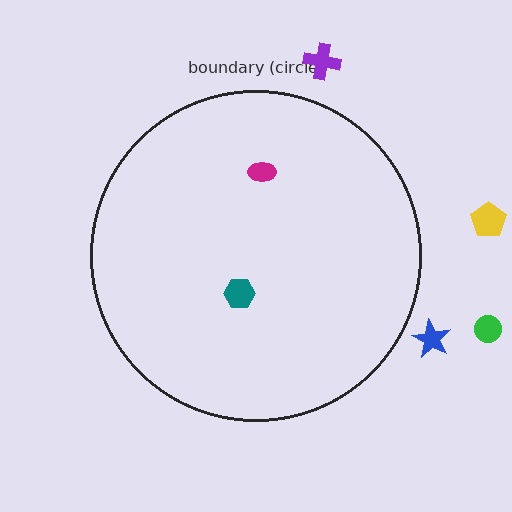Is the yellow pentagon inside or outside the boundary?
Outside.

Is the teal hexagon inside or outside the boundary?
Inside.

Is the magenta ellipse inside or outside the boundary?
Inside.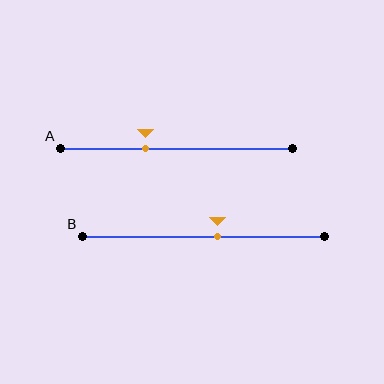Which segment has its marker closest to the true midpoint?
Segment B has its marker closest to the true midpoint.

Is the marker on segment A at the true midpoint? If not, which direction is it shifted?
No, the marker on segment A is shifted to the left by about 13% of the segment length.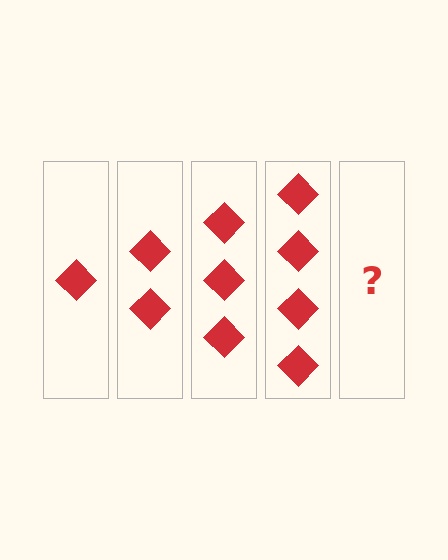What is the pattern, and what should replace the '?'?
The pattern is that each step adds one more diamond. The '?' should be 5 diamonds.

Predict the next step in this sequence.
The next step is 5 diamonds.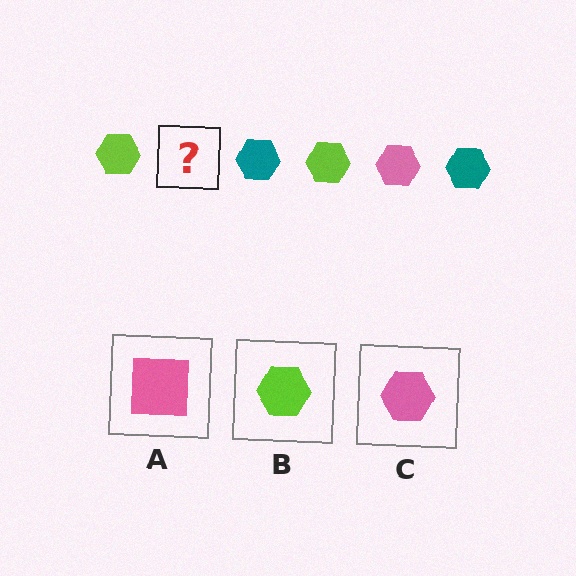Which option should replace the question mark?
Option C.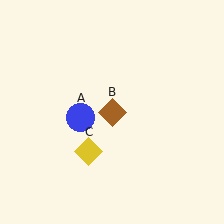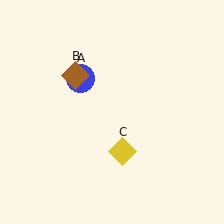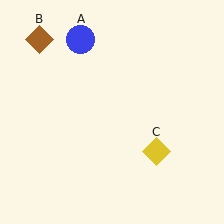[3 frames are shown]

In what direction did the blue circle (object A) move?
The blue circle (object A) moved up.